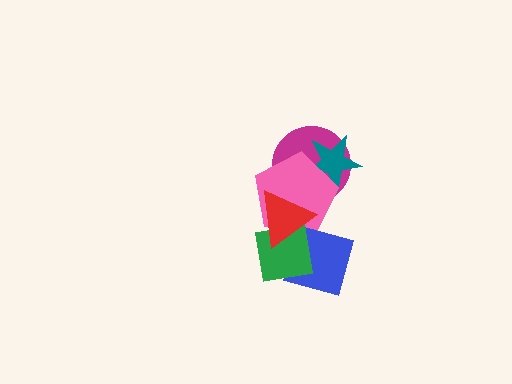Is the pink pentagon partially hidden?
Yes, it is partially covered by another shape.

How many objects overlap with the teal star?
2 objects overlap with the teal star.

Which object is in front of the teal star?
The pink pentagon is in front of the teal star.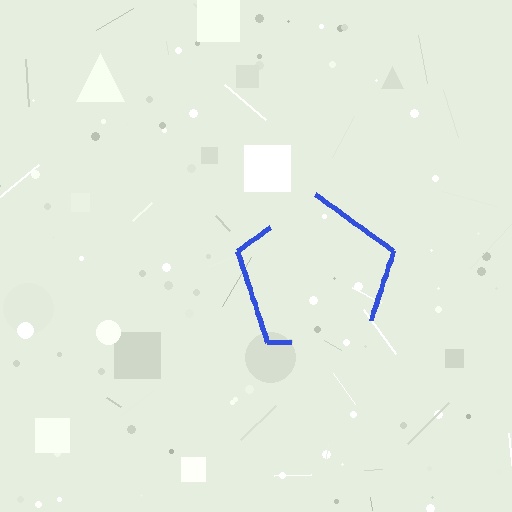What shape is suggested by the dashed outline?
The dashed outline suggests a pentagon.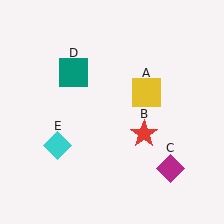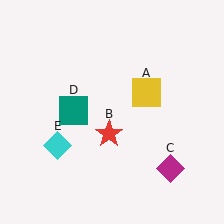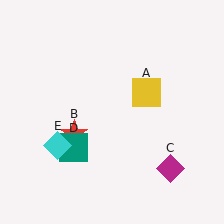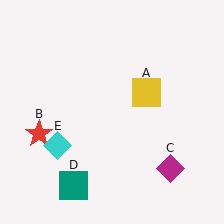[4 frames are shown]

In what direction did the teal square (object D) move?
The teal square (object D) moved down.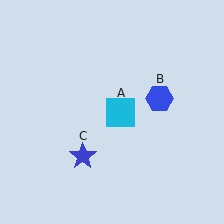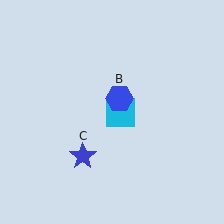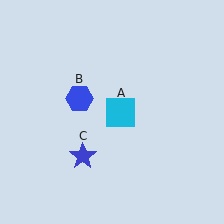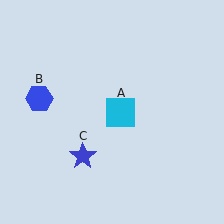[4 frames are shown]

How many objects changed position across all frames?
1 object changed position: blue hexagon (object B).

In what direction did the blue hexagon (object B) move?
The blue hexagon (object B) moved left.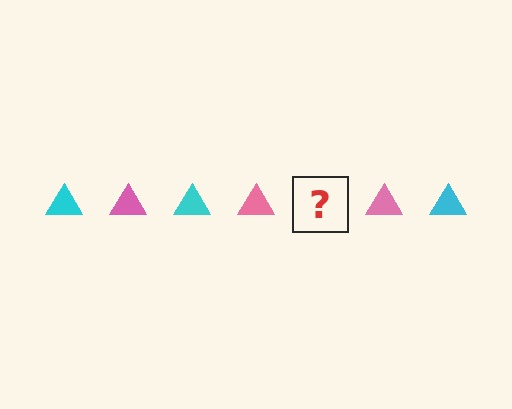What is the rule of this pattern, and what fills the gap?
The rule is that the pattern cycles through cyan, pink triangles. The gap should be filled with a cyan triangle.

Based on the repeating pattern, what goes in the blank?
The blank should be a cyan triangle.